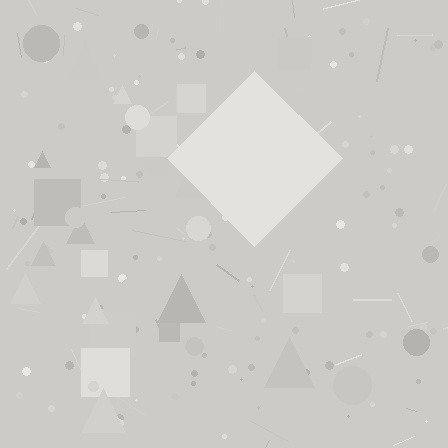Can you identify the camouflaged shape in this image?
The camouflaged shape is a diamond.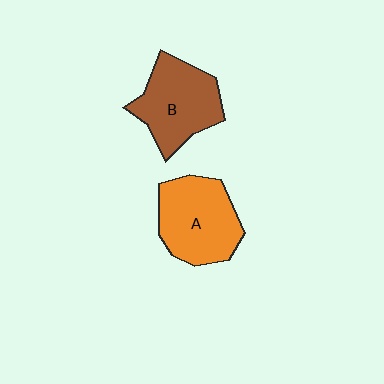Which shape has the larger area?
Shape A (orange).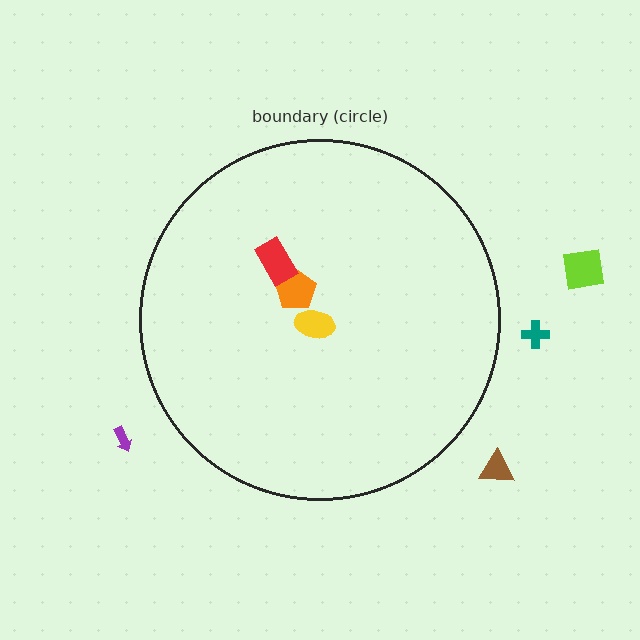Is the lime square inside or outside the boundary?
Outside.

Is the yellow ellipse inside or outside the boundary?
Inside.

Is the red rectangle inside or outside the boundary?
Inside.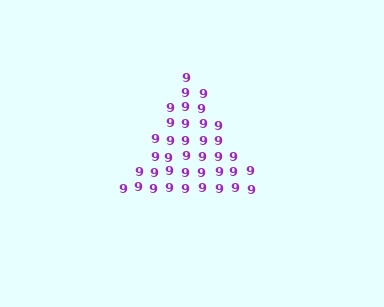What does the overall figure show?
The overall figure shows a triangle.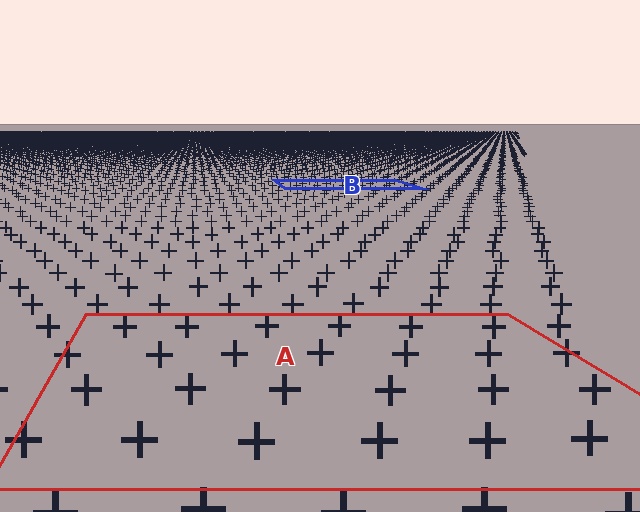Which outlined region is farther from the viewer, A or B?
Region B is farther from the viewer — the texture elements inside it appear smaller and more densely packed.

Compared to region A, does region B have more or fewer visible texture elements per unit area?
Region B has more texture elements per unit area — they are packed more densely because it is farther away.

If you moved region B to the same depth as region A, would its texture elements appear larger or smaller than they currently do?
They would appear larger. At a closer depth, the same texture elements are projected at a bigger on-screen size.